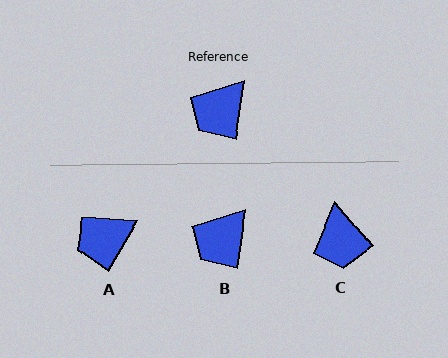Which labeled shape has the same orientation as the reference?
B.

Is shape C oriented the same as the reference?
No, it is off by about 49 degrees.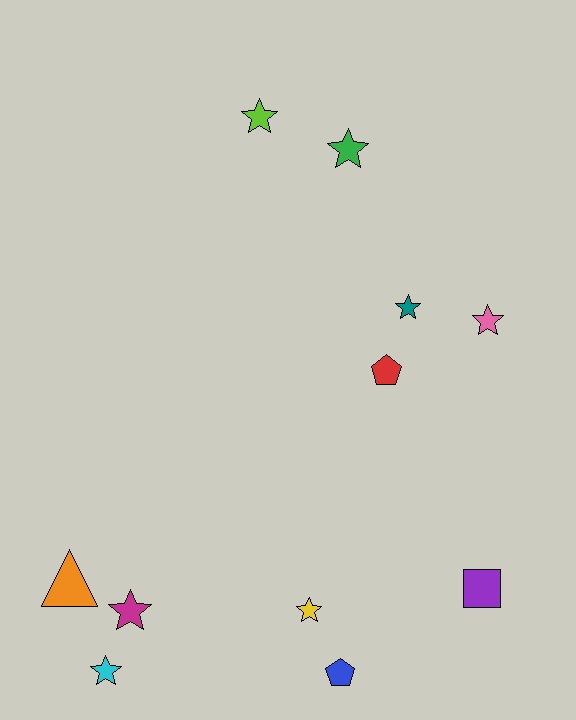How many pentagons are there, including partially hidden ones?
There are 2 pentagons.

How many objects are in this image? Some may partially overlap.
There are 11 objects.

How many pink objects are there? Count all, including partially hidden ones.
There is 1 pink object.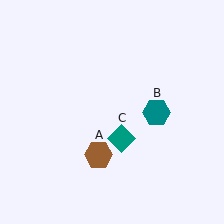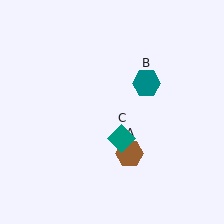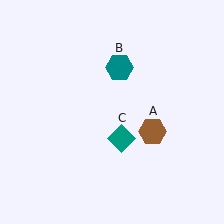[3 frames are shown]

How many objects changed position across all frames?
2 objects changed position: brown hexagon (object A), teal hexagon (object B).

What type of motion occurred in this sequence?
The brown hexagon (object A), teal hexagon (object B) rotated counterclockwise around the center of the scene.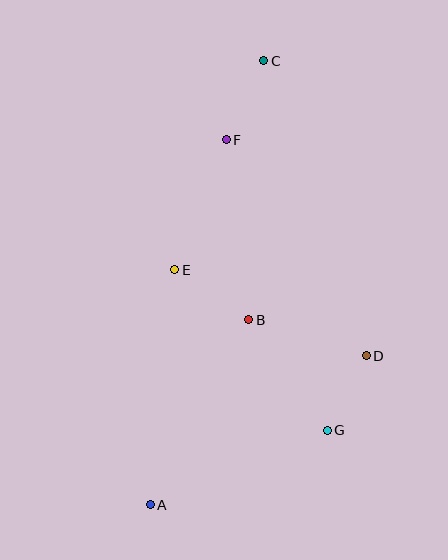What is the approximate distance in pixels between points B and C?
The distance between B and C is approximately 260 pixels.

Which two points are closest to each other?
Points D and G are closest to each other.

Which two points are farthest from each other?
Points A and C are farthest from each other.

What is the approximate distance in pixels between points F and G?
The distance between F and G is approximately 307 pixels.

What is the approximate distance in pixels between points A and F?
The distance between A and F is approximately 373 pixels.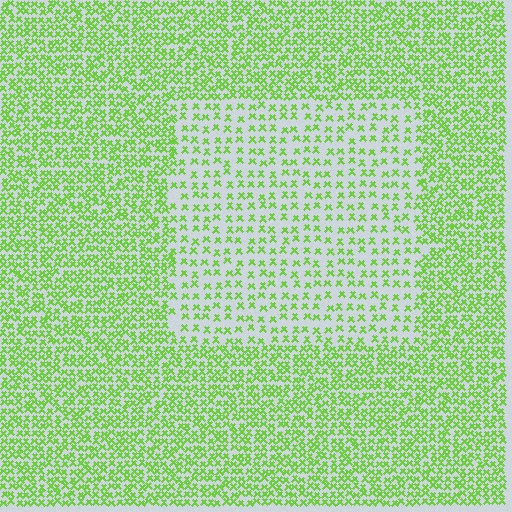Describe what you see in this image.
The image contains small lime elements arranged at two different densities. A rectangle-shaped region is visible where the elements are less densely packed than the surrounding area.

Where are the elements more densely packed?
The elements are more densely packed outside the rectangle boundary.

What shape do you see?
I see a rectangle.